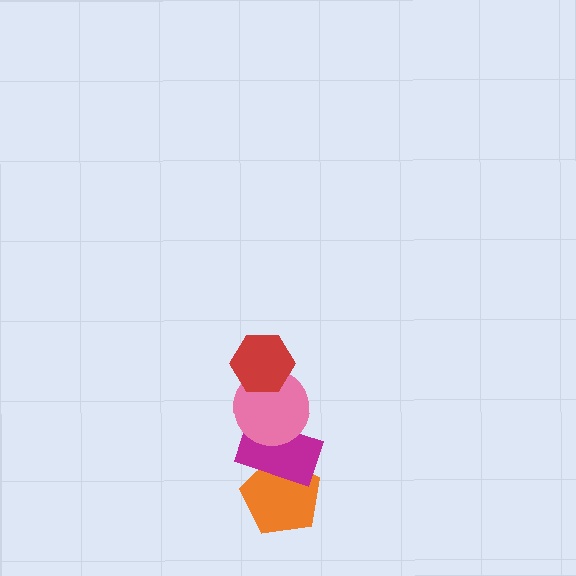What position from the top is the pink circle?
The pink circle is 2nd from the top.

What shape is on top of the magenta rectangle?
The pink circle is on top of the magenta rectangle.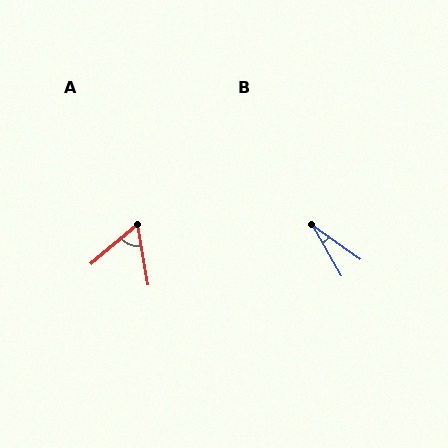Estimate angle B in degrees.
Approximately 24 degrees.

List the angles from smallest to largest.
B (24°), A (59°).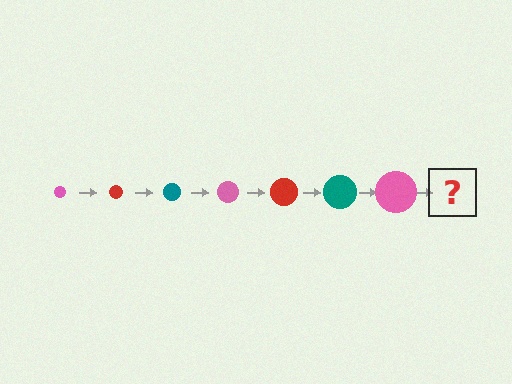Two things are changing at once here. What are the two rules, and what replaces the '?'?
The two rules are that the circle grows larger each step and the color cycles through pink, red, and teal. The '?' should be a red circle, larger than the previous one.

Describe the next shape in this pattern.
It should be a red circle, larger than the previous one.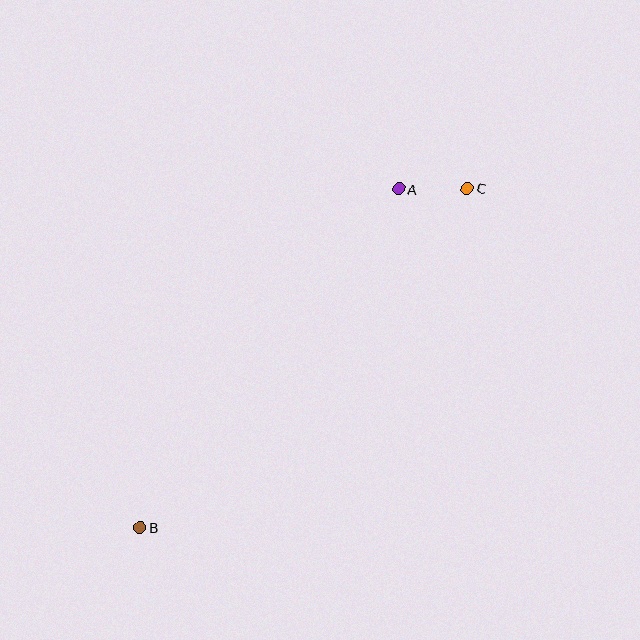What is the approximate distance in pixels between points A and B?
The distance between A and B is approximately 426 pixels.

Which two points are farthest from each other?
Points B and C are farthest from each other.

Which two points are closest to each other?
Points A and C are closest to each other.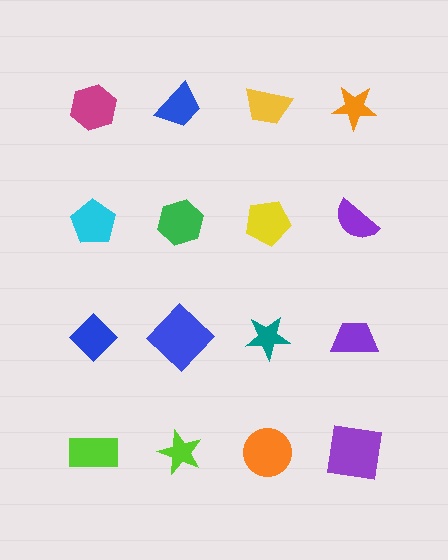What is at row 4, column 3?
An orange circle.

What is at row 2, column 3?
A yellow pentagon.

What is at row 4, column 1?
A lime rectangle.